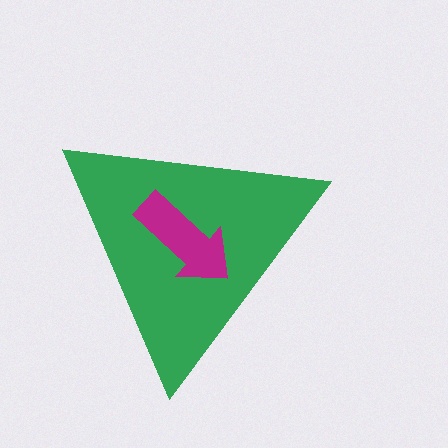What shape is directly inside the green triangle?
The magenta arrow.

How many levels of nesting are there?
2.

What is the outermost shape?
The green triangle.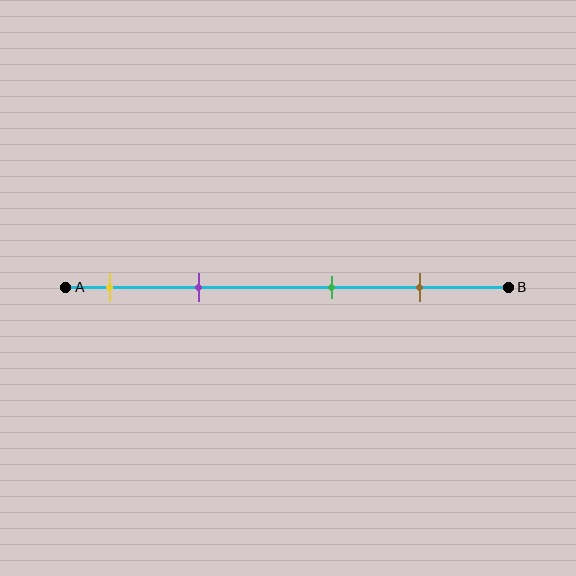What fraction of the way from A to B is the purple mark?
The purple mark is approximately 30% (0.3) of the way from A to B.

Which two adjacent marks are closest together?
The yellow and purple marks are the closest adjacent pair.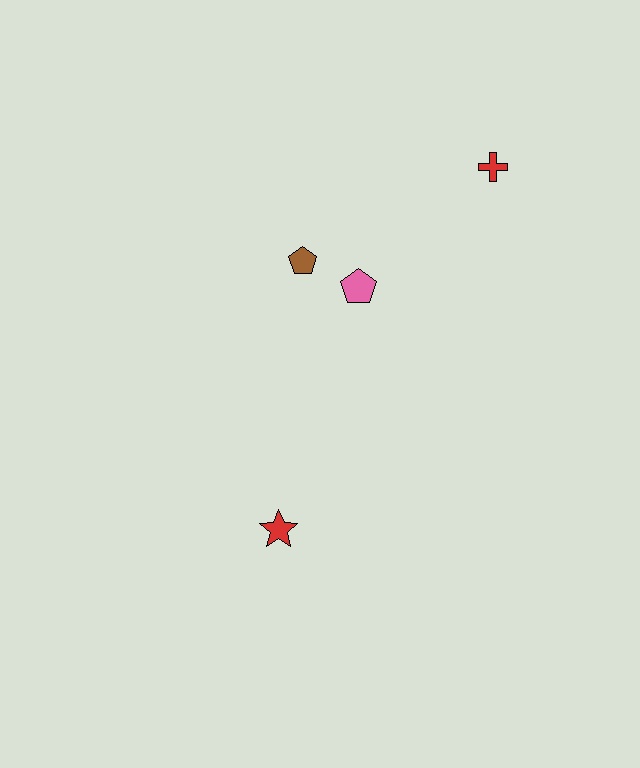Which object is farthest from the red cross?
The red star is farthest from the red cross.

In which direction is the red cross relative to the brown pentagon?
The red cross is to the right of the brown pentagon.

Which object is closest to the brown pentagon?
The pink pentagon is closest to the brown pentagon.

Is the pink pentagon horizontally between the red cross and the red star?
Yes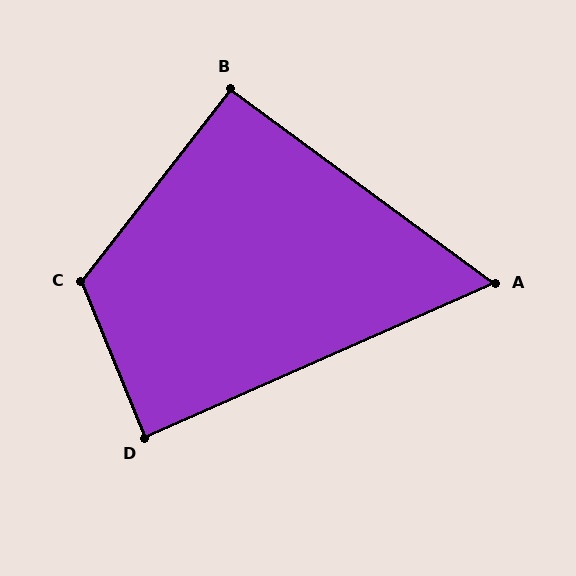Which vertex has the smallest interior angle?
A, at approximately 60 degrees.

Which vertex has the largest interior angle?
C, at approximately 120 degrees.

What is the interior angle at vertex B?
Approximately 92 degrees (approximately right).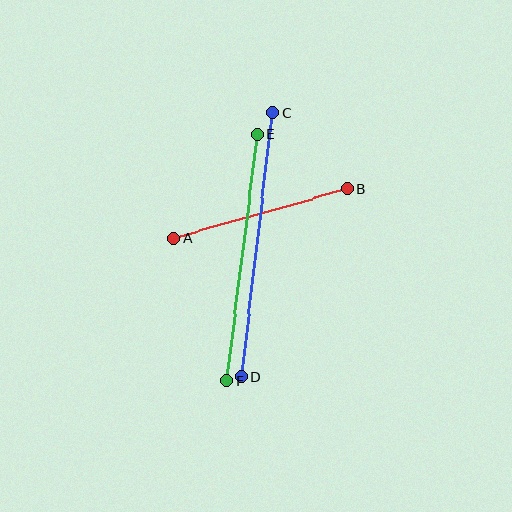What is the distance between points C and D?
The distance is approximately 266 pixels.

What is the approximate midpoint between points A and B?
The midpoint is at approximately (261, 214) pixels.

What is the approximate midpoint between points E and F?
The midpoint is at approximately (242, 258) pixels.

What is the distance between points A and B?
The distance is approximately 181 pixels.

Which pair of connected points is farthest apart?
Points C and D are farthest apart.